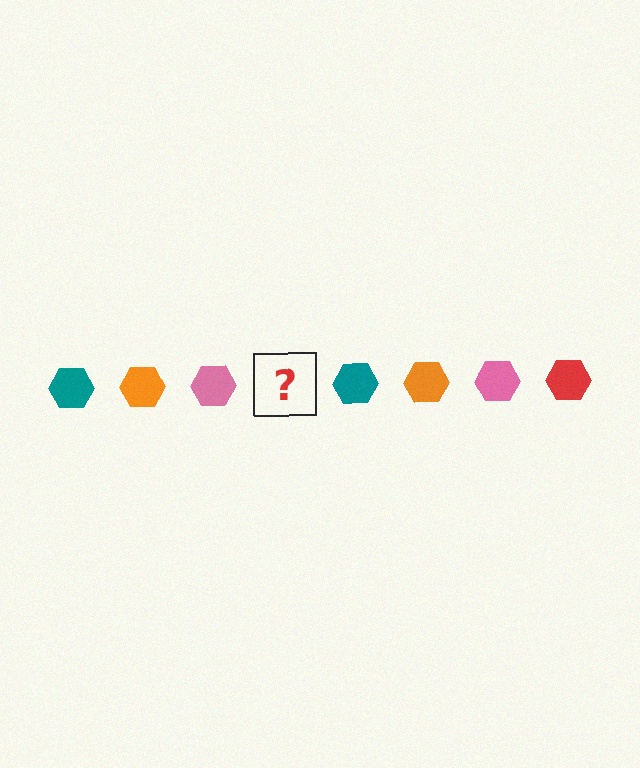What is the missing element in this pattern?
The missing element is a red hexagon.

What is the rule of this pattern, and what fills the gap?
The rule is that the pattern cycles through teal, orange, pink, red hexagons. The gap should be filled with a red hexagon.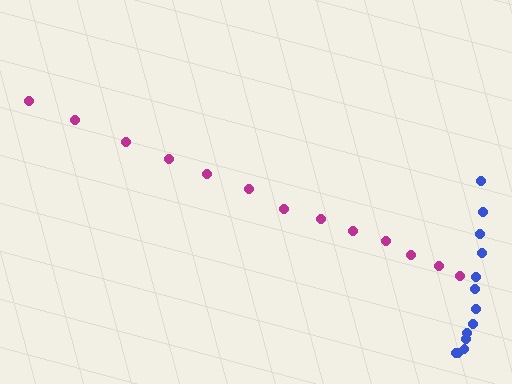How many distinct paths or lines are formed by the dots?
There are 2 distinct paths.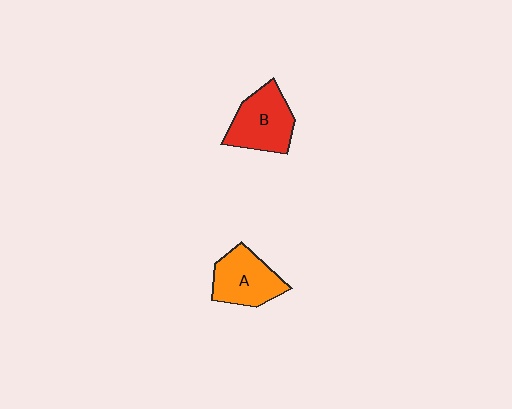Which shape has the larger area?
Shape B (red).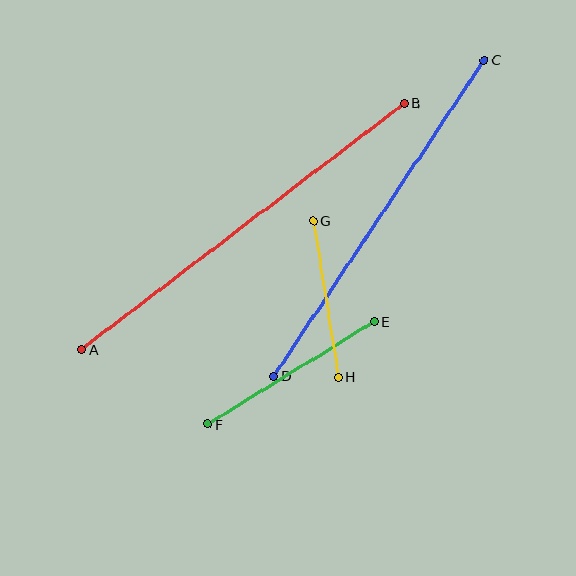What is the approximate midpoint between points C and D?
The midpoint is at approximately (379, 218) pixels.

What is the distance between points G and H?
The distance is approximately 159 pixels.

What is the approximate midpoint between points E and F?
The midpoint is at approximately (292, 373) pixels.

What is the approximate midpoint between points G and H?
The midpoint is at approximately (326, 299) pixels.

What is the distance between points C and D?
The distance is approximately 379 pixels.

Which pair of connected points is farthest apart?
Points A and B are farthest apart.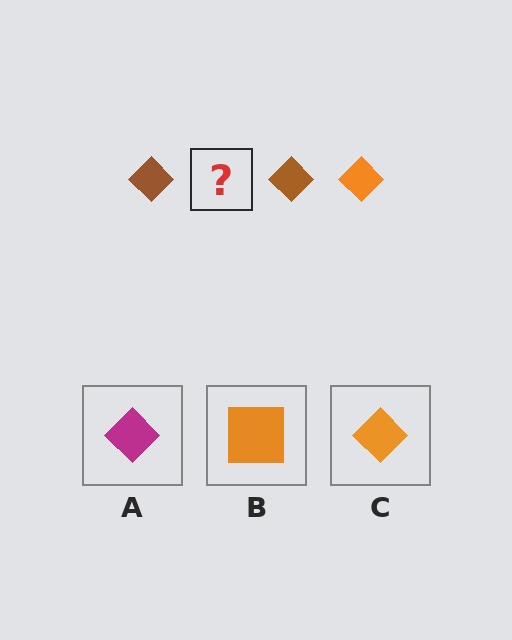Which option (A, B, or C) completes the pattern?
C.